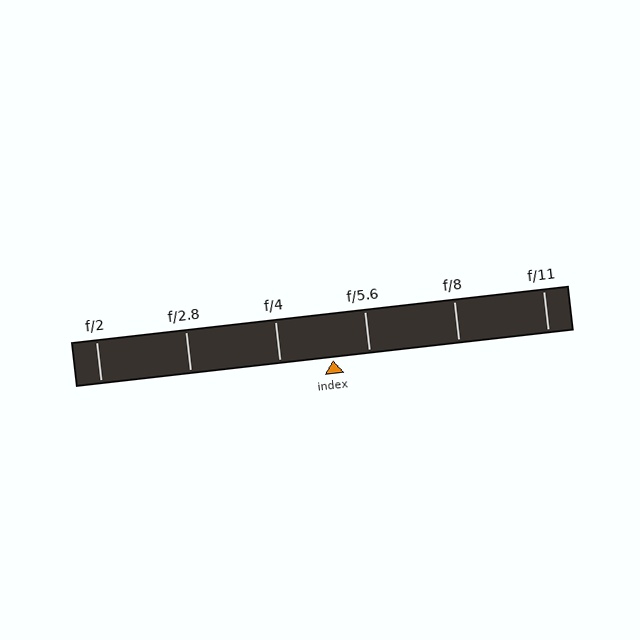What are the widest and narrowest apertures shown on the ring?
The widest aperture shown is f/2 and the narrowest is f/11.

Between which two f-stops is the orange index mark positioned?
The index mark is between f/4 and f/5.6.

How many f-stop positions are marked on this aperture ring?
There are 6 f-stop positions marked.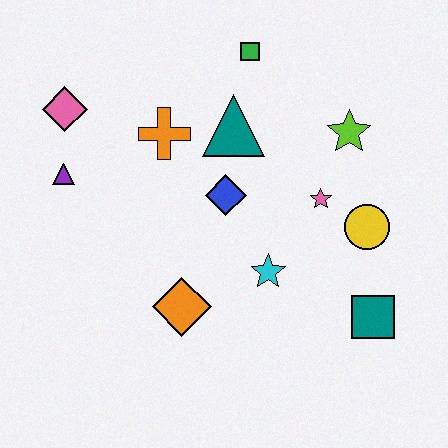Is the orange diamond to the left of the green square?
Yes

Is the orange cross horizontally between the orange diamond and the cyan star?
No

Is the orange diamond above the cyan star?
No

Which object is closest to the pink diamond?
The purple triangle is closest to the pink diamond.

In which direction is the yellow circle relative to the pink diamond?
The yellow circle is to the right of the pink diamond.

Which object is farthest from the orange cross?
The teal square is farthest from the orange cross.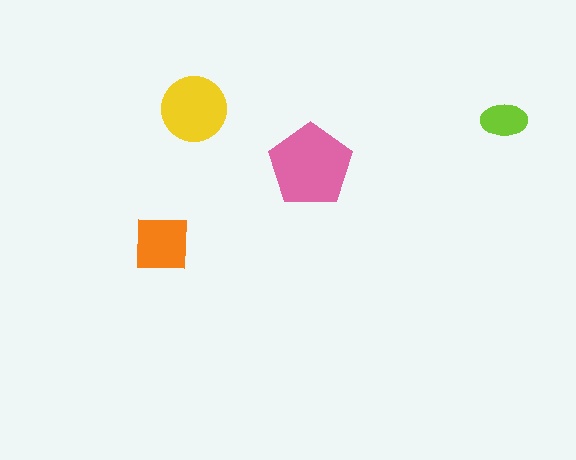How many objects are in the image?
There are 4 objects in the image.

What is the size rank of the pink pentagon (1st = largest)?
1st.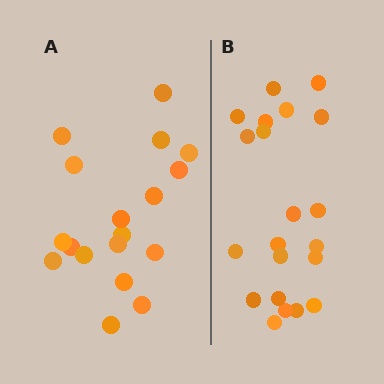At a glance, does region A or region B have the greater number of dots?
Region B (the right region) has more dots.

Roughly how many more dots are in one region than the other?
Region B has just a few more — roughly 2 or 3 more dots than region A.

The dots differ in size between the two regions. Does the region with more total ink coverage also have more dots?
No. Region A has more total ink coverage because its dots are larger, but region B actually contains more individual dots. Total area can be misleading — the number of items is what matters here.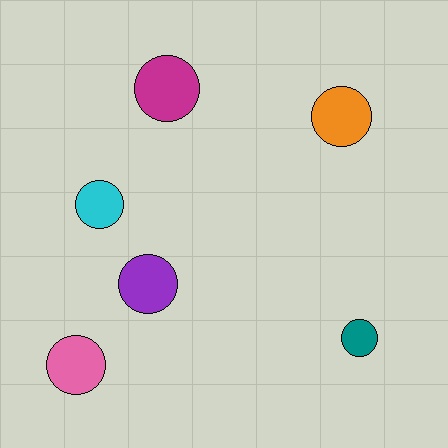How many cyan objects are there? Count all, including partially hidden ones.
There is 1 cyan object.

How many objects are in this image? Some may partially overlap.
There are 6 objects.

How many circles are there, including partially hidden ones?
There are 6 circles.